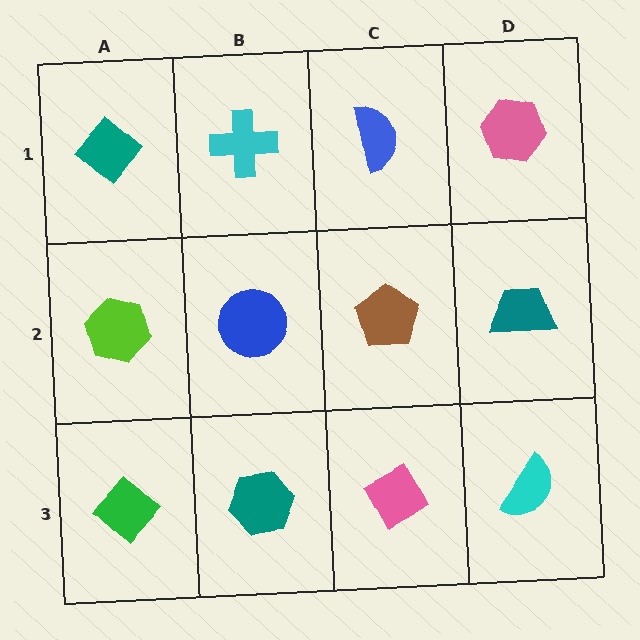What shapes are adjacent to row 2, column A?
A teal diamond (row 1, column A), a green diamond (row 3, column A), a blue circle (row 2, column B).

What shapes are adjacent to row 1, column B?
A blue circle (row 2, column B), a teal diamond (row 1, column A), a blue semicircle (row 1, column C).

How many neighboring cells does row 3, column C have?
3.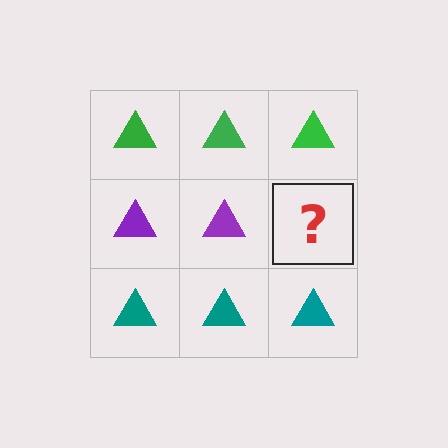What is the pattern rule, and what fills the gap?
The rule is that each row has a consistent color. The gap should be filled with a purple triangle.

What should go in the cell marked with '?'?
The missing cell should contain a purple triangle.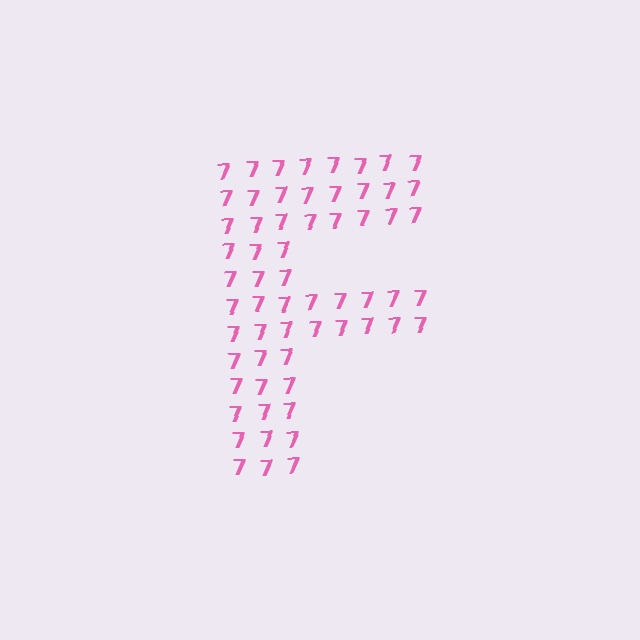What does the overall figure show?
The overall figure shows the letter F.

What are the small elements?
The small elements are digit 7's.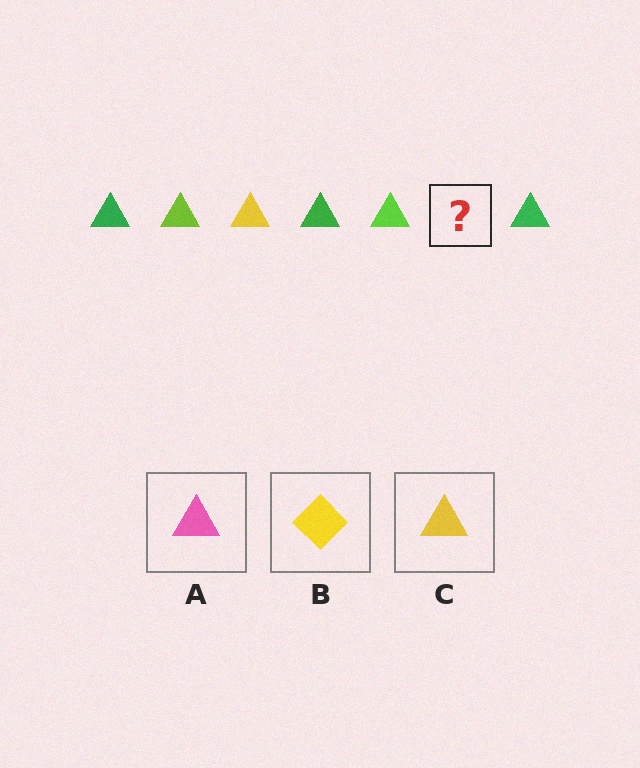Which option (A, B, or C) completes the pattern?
C.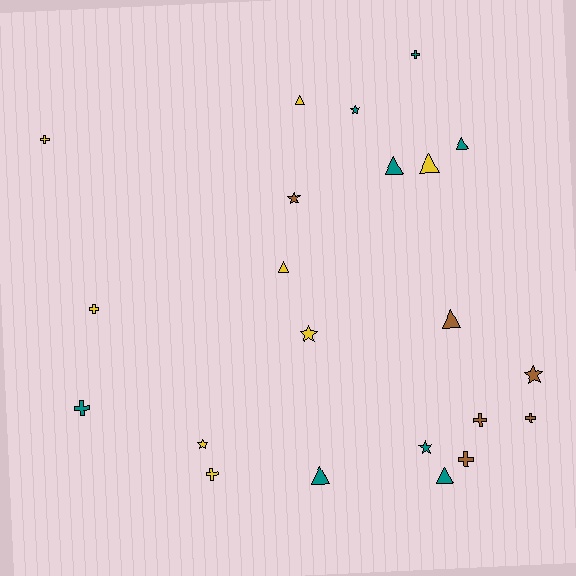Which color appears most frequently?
Teal, with 8 objects.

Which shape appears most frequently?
Cross, with 8 objects.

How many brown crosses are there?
There are 3 brown crosses.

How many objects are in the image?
There are 22 objects.